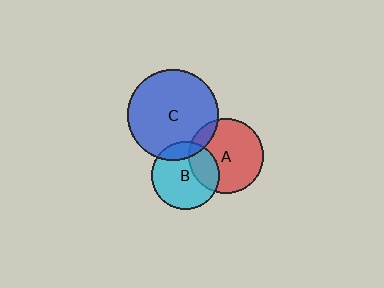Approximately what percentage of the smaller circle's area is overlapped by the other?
Approximately 15%.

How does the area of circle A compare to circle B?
Approximately 1.2 times.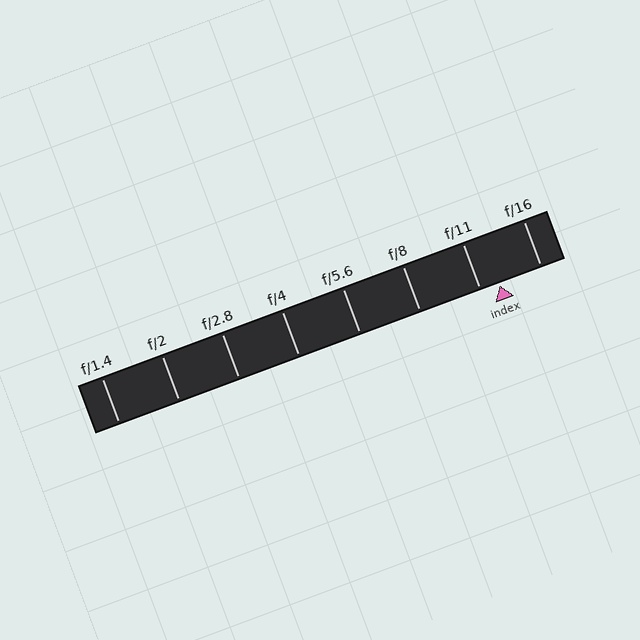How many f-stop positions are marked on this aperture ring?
There are 8 f-stop positions marked.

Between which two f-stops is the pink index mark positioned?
The index mark is between f/11 and f/16.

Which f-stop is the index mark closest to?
The index mark is closest to f/11.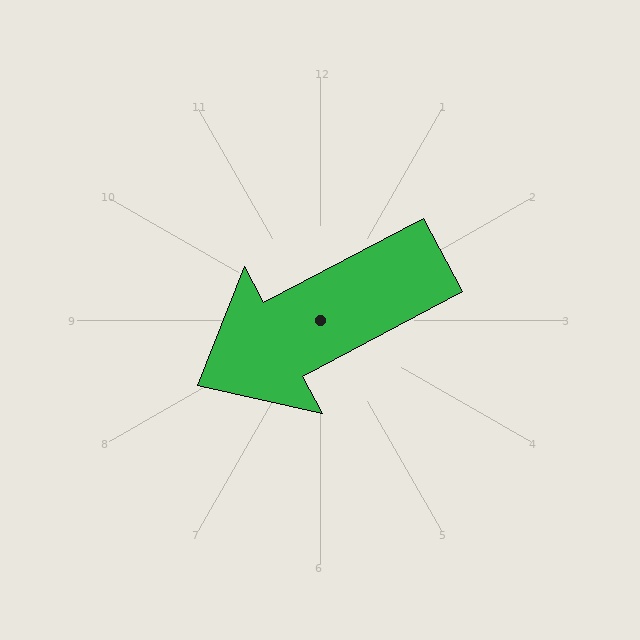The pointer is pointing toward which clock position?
Roughly 8 o'clock.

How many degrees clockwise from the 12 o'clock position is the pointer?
Approximately 242 degrees.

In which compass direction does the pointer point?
Southwest.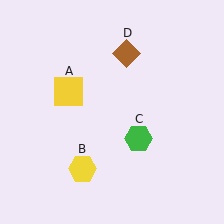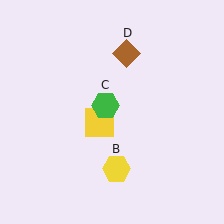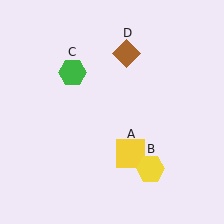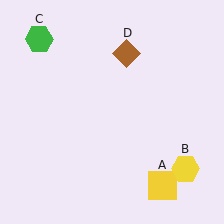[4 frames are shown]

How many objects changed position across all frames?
3 objects changed position: yellow square (object A), yellow hexagon (object B), green hexagon (object C).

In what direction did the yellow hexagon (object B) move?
The yellow hexagon (object B) moved right.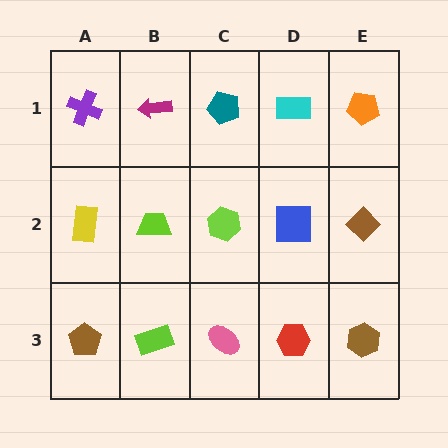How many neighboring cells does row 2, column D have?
4.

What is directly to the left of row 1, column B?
A purple cross.